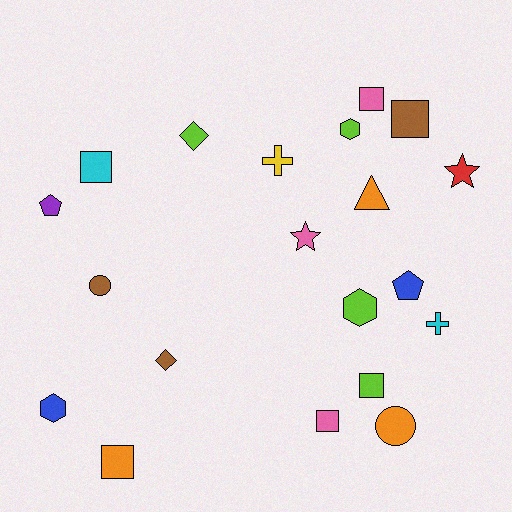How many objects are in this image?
There are 20 objects.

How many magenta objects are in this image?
There are no magenta objects.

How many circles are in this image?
There are 2 circles.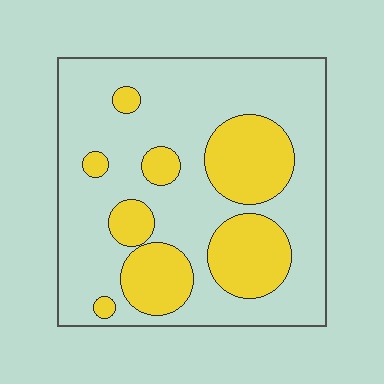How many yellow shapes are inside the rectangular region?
8.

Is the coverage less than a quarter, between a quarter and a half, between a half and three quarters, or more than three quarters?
Between a quarter and a half.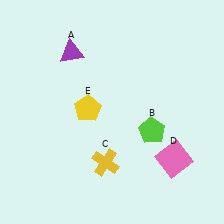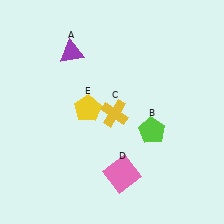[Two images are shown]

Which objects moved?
The objects that moved are: the yellow cross (C), the pink square (D).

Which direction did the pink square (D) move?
The pink square (D) moved left.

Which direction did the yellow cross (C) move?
The yellow cross (C) moved up.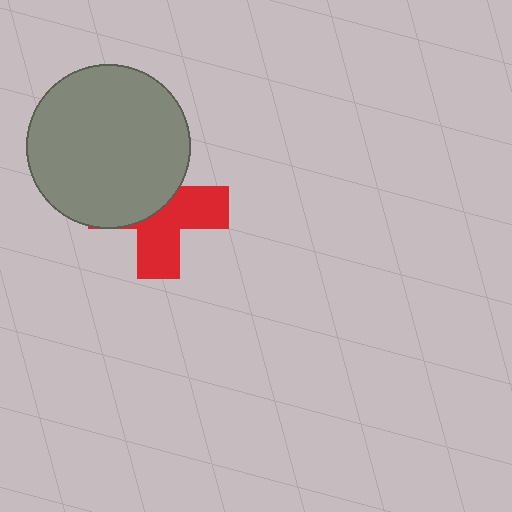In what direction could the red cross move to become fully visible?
The red cross could move toward the lower-right. That would shift it out from behind the gray circle entirely.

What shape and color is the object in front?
The object in front is a gray circle.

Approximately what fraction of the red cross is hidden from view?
Roughly 50% of the red cross is hidden behind the gray circle.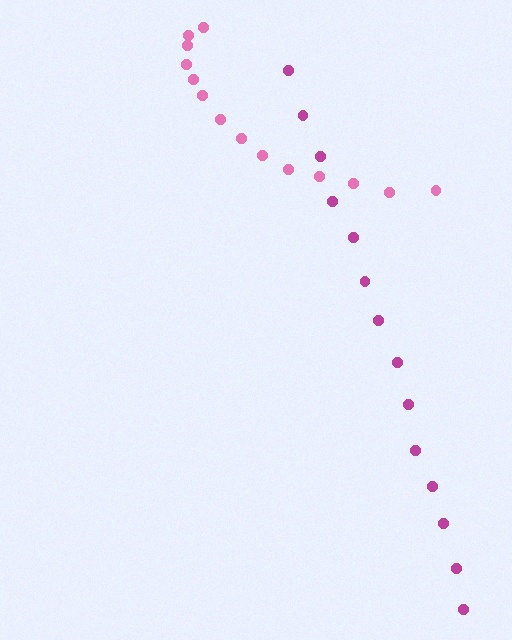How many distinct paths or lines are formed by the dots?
There are 2 distinct paths.